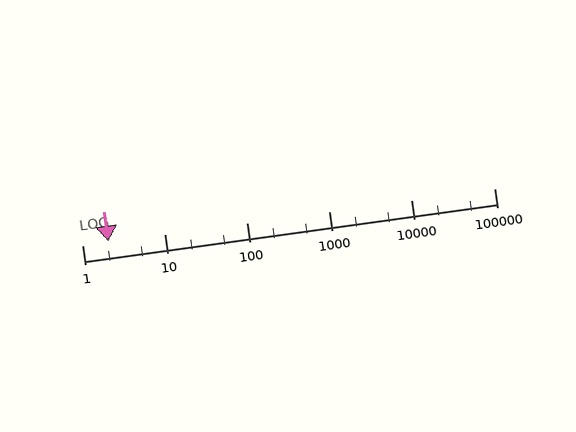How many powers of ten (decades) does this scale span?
The scale spans 5 decades, from 1 to 100000.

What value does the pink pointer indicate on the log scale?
The pointer indicates approximately 2.1.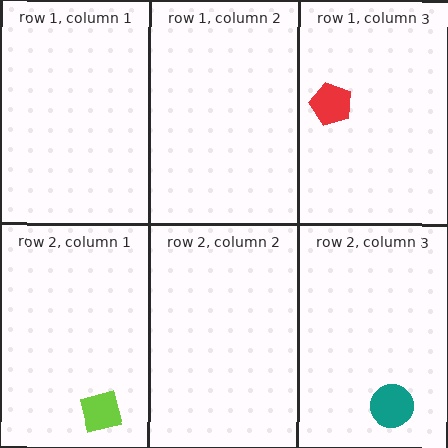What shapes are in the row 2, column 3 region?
The teal circle.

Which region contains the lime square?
The row 2, column 1 region.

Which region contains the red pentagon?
The row 1, column 3 region.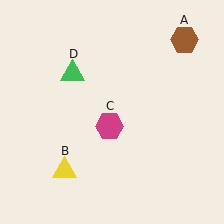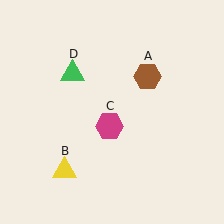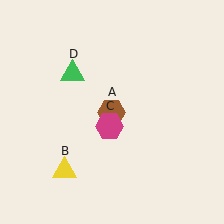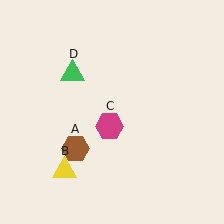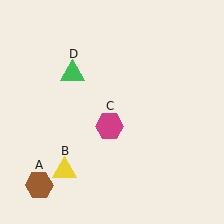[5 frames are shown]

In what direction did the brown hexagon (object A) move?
The brown hexagon (object A) moved down and to the left.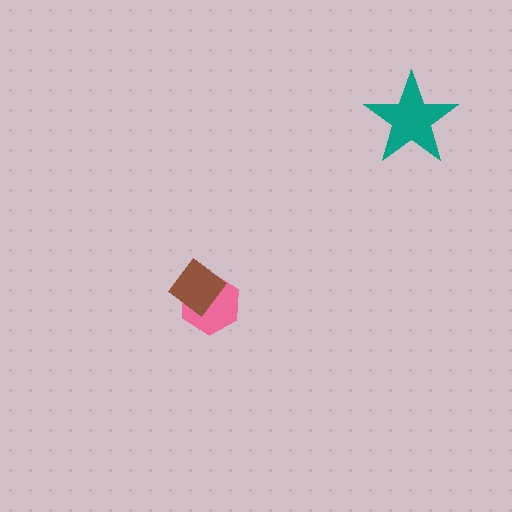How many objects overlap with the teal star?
0 objects overlap with the teal star.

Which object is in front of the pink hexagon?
The brown diamond is in front of the pink hexagon.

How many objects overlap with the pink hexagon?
1 object overlaps with the pink hexagon.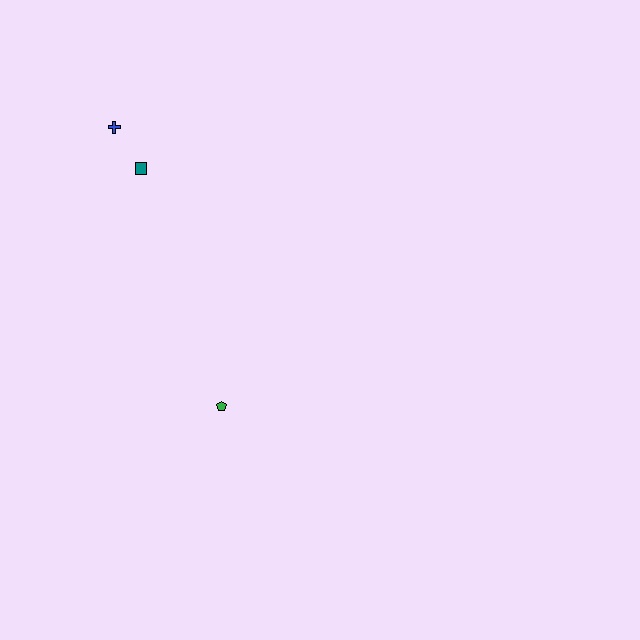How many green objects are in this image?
There is 1 green object.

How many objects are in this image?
There are 3 objects.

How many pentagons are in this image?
There is 1 pentagon.